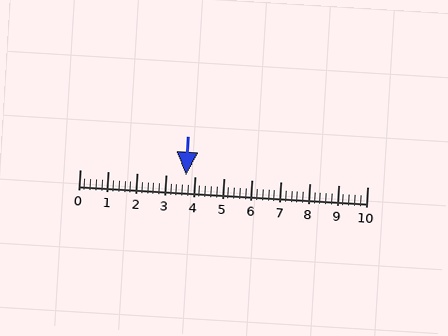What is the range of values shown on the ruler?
The ruler shows values from 0 to 10.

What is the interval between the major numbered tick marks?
The major tick marks are spaced 1 units apart.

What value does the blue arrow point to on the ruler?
The blue arrow points to approximately 3.7.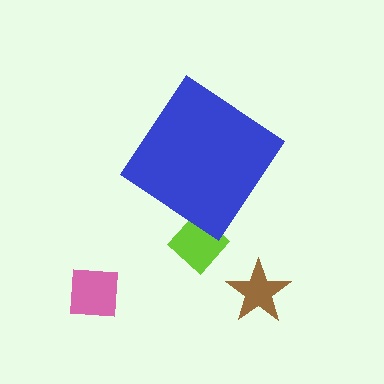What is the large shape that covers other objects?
A blue diamond.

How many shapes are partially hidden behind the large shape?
1 shape is partially hidden.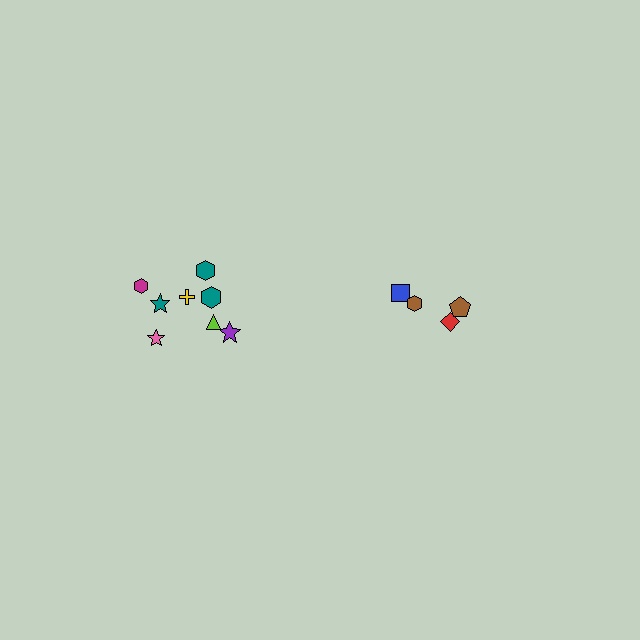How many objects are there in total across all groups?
There are 12 objects.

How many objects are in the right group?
There are 4 objects.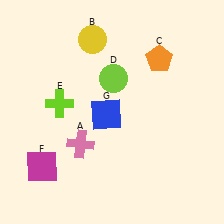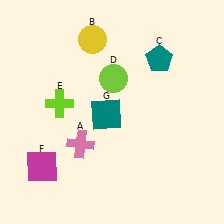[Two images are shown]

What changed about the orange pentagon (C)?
In Image 1, C is orange. In Image 2, it changed to teal.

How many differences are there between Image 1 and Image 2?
There are 2 differences between the two images.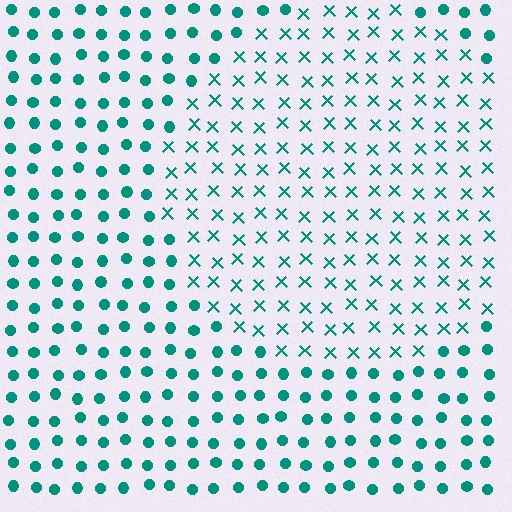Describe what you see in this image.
The image is filled with small teal elements arranged in a uniform grid. A circle-shaped region contains X marks, while the surrounding area contains circles. The boundary is defined purely by the change in element shape.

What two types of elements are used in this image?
The image uses X marks inside the circle region and circles outside it.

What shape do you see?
I see a circle.